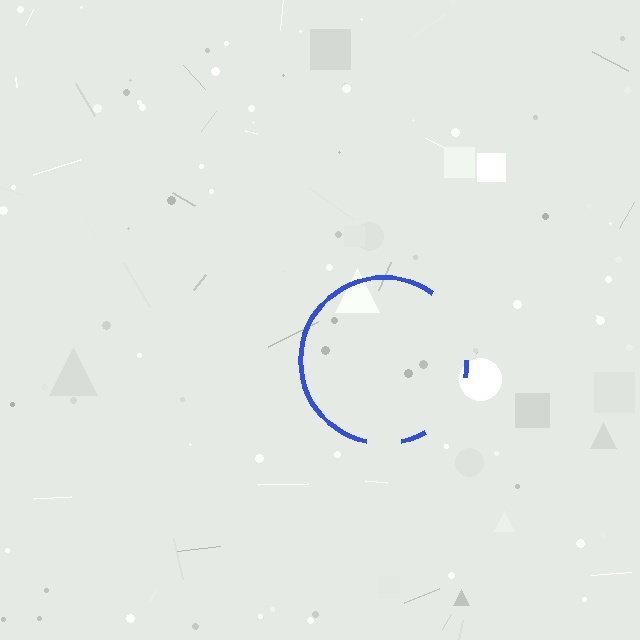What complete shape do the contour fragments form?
The contour fragments form a circle.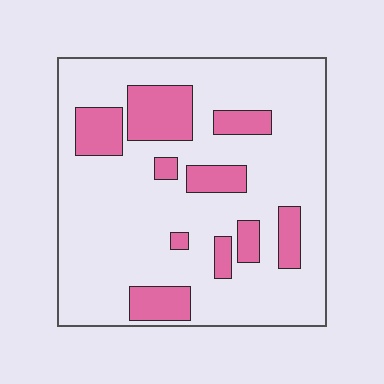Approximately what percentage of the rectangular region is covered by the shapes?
Approximately 20%.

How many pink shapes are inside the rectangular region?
10.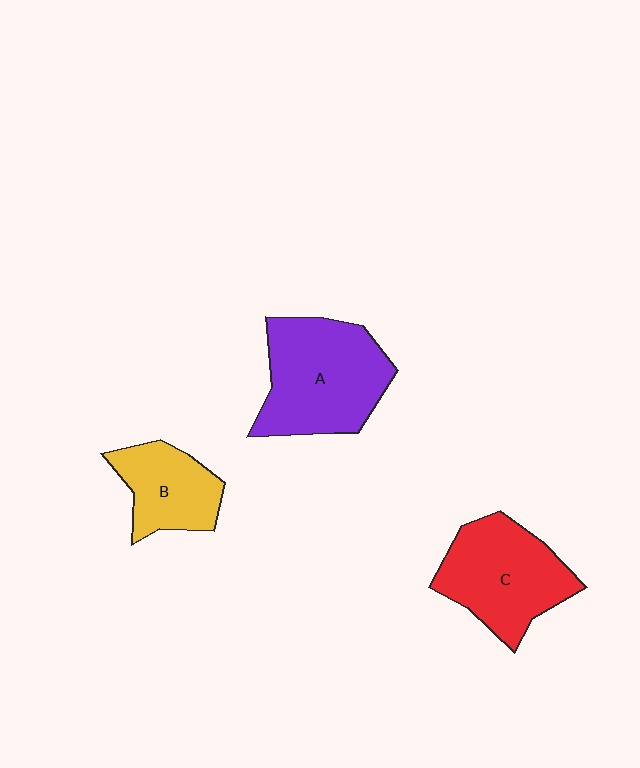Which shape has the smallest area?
Shape B (yellow).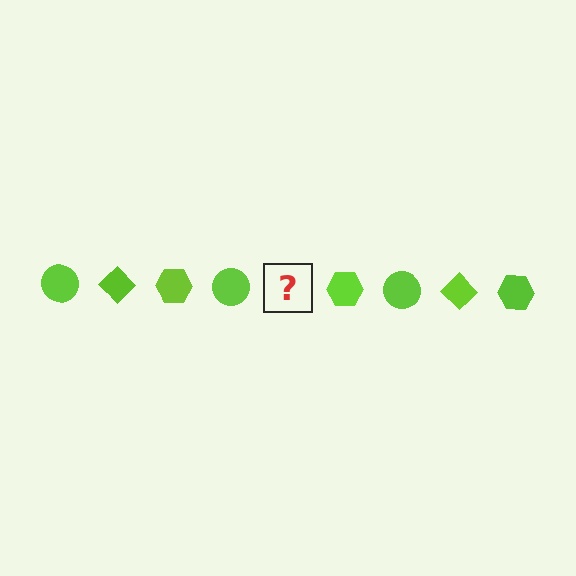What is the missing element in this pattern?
The missing element is a lime diamond.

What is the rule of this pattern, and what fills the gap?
The rule is that the pattern cycles through circle, diamond, hexagon shapes in lime. The gap should be filled with a lime diamond.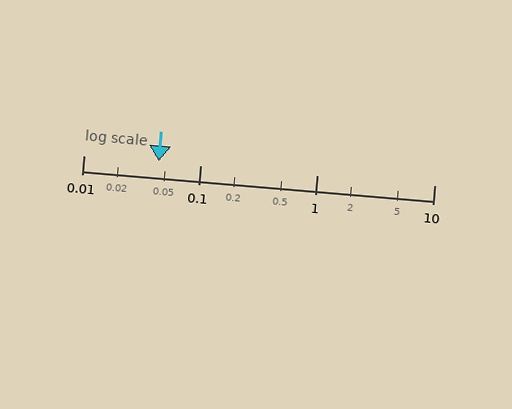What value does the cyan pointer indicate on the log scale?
The pointer indicates approximately 0.044.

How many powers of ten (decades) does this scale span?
The scale spans 3 decades, from 0.01 to 10.